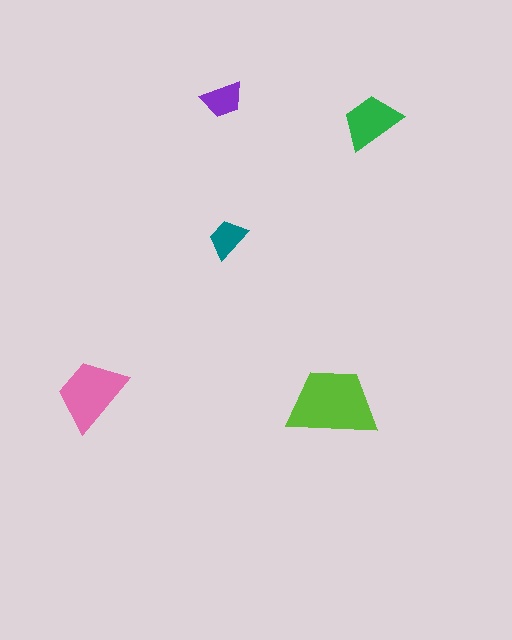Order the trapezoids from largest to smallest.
the lime one, the pink one, the green one, the purple one, the teal one.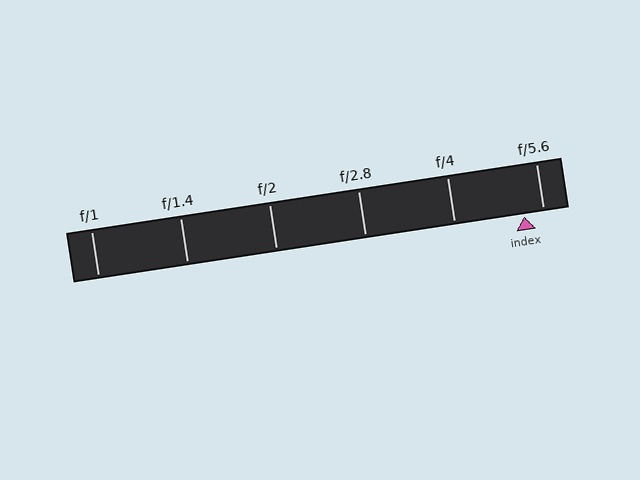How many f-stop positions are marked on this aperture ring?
There are 6 f-stop positions marked.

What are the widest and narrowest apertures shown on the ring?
The widest aperture shown is f/1 and the narrowest is f/5.6.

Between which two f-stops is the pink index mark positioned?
The index mark is between f/4 and f/5.6.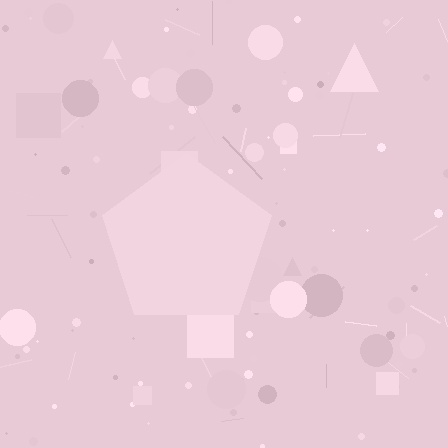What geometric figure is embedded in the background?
A pentagon is embedded in the background.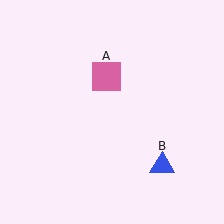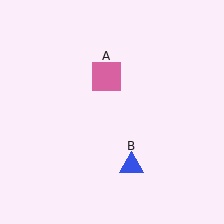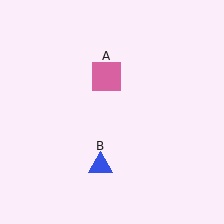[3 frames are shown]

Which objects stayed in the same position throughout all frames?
Pink square (object A) remained stationary.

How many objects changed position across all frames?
1 object changed position: blue triangle (object B).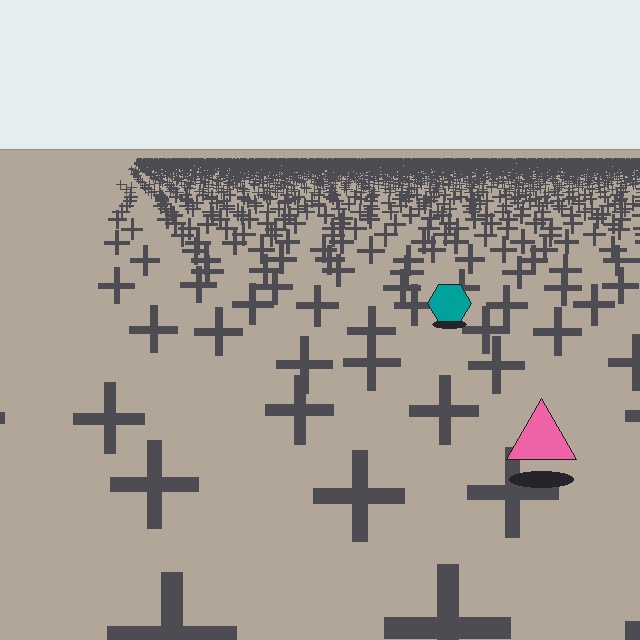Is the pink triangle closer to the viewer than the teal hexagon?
Yes. The pink triangle is closer — you can tell from the texture gradient: the ground texture is coarser near it.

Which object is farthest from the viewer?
The teal hexagon is farthest from the viewer. It appears smaller and the ground texture around it is denser.